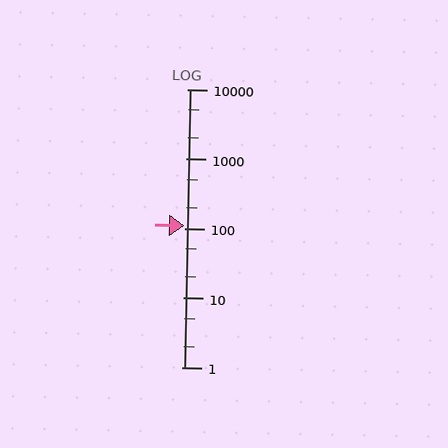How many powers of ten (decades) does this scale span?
The scale spans 4 decades, from 1 to 10000.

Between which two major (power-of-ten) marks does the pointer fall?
The pointer is between 100 and 1000.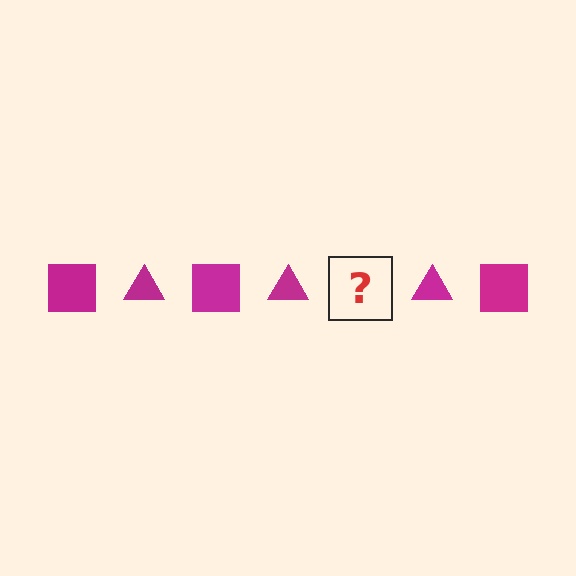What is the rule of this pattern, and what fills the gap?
The rule is that the pattern cycles through square, triangle shapes in magenta. The gap should be filled with a magenta square.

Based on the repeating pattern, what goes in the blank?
The blank should be a magenta square.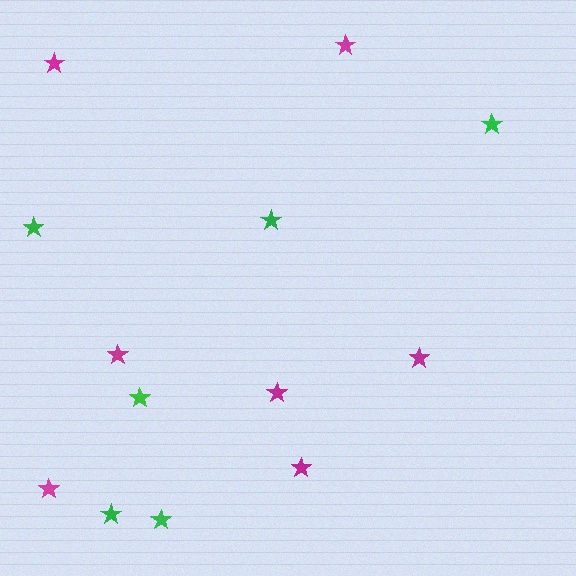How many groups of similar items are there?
There are 2 groups: one group of green stars (6) and one group of magenta stars (7).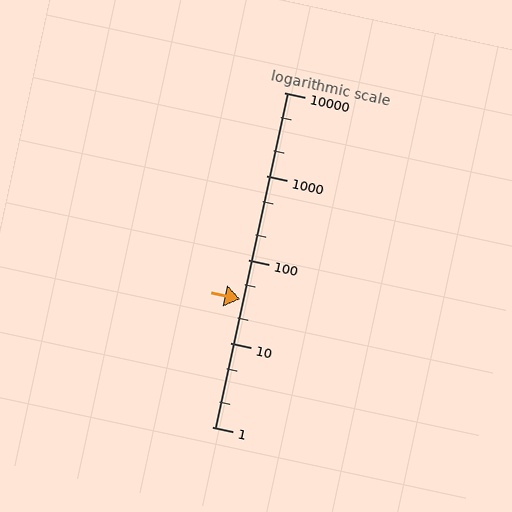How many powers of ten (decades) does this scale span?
The scale spans 4 decades, from 1 to 10000.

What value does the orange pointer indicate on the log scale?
The pointer indicates approximately 34.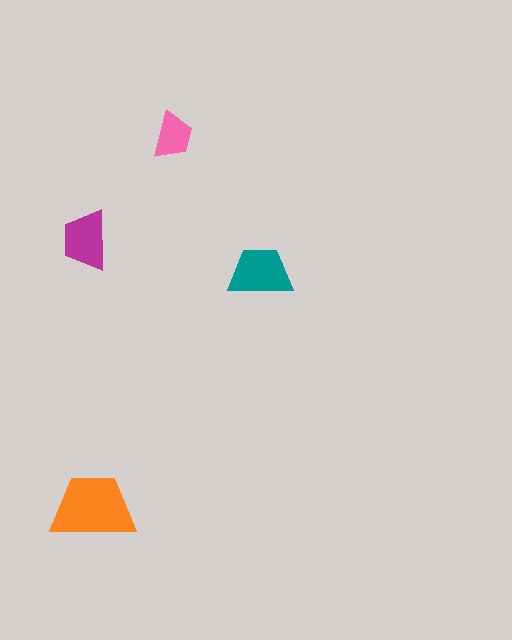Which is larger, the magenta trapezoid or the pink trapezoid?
The magenta one.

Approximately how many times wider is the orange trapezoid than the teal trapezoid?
About 1.5 times wider.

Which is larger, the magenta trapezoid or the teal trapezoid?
The teal one.